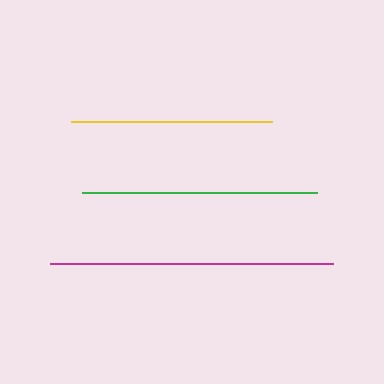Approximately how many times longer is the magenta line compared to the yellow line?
The magenta line is approximately 1.4 times the length of the yellow line.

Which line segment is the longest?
The magenta line is the longest at approximately 282 pixels.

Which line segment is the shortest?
The yellow line is the shortest at approximately 201 pixels.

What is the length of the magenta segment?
The magenta segment is approximately 282 pixels long.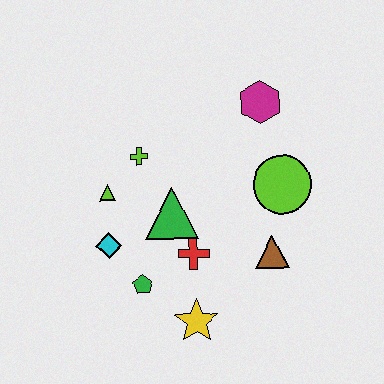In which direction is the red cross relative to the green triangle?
The red cross is below the green triangle.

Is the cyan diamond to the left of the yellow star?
Yes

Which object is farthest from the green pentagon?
The magenta hexagon is farthest from the green pentagon.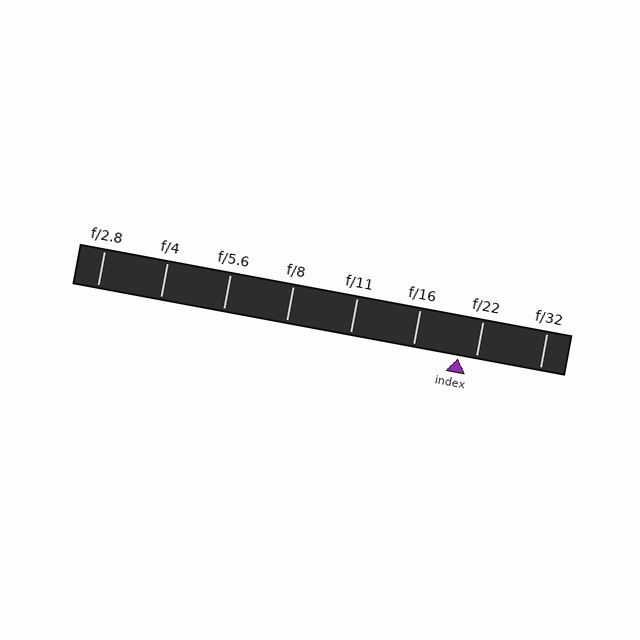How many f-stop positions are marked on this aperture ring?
There are 8 f-stop positions marked.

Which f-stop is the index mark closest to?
The index mark is closest to f/22.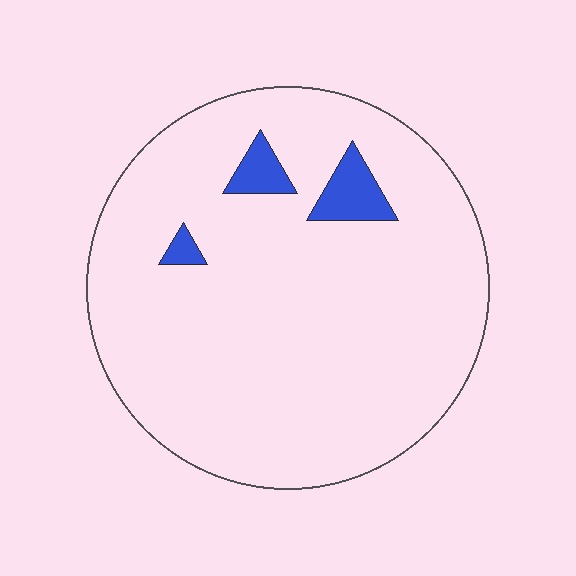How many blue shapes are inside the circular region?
3.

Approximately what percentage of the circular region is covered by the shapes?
Approximately 5%.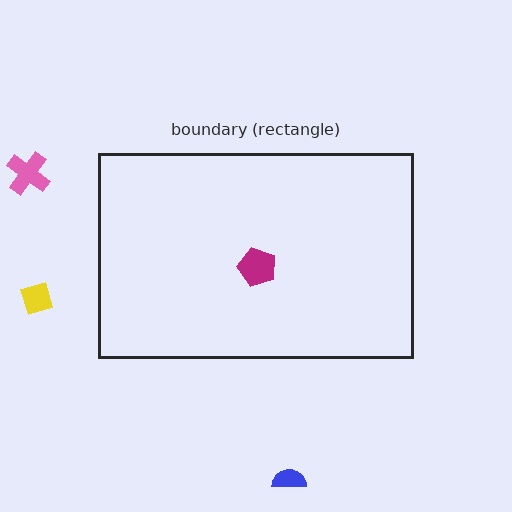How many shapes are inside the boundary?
1 inside, 3 outside.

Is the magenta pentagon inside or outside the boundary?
Inside.